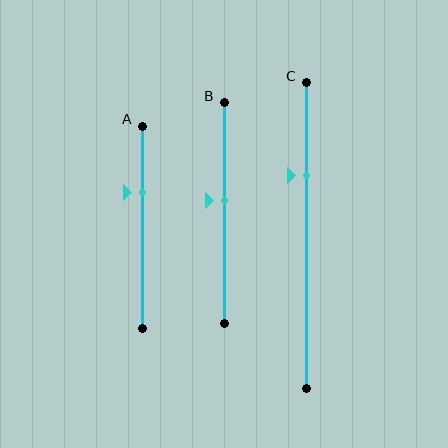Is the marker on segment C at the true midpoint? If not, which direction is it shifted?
No, the marker on segment C is shifted upward by about 20% of the segment length.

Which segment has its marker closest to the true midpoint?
Segment B has its marker closest to the true midpoint.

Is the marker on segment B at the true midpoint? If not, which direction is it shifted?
No, the marker on segment B is shifted upward by about 6% of the segment length.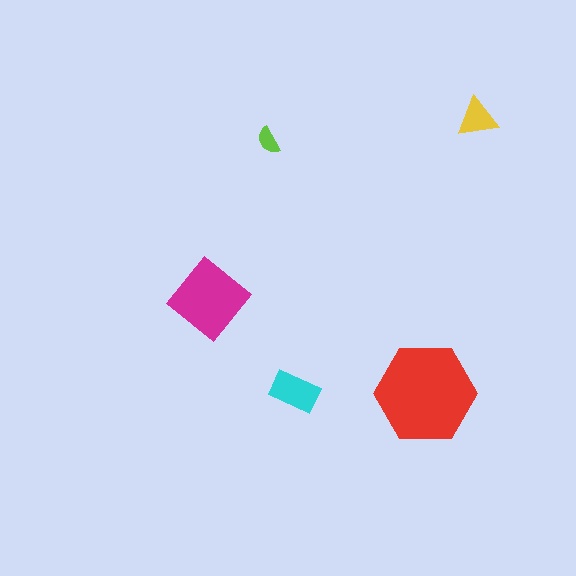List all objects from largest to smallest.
The red hexagon, the magenta diamond, the cyan rectangle, the yellow triangle, the lime semicircle.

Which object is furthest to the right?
The yellow triangle is rightmost.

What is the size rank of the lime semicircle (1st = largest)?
5th.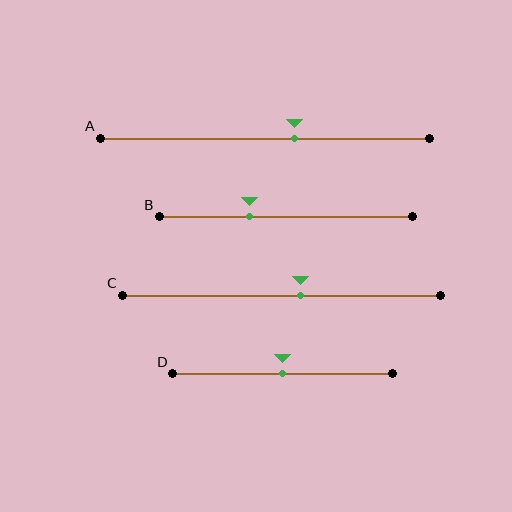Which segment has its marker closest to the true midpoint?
Segment D has its marker closest to the true midpoint.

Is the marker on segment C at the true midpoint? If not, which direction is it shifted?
No, the marker on segment C is shifted to the right by about 6% of the segment length.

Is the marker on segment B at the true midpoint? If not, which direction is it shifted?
No, the marker on segment B is shifted to the left by about 15% of the segment length.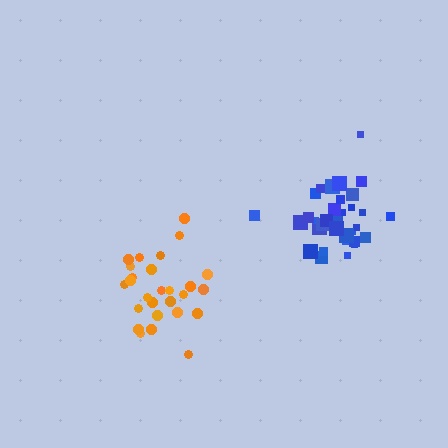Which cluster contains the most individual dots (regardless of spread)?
Blue (33).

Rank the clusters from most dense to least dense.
blue, orange.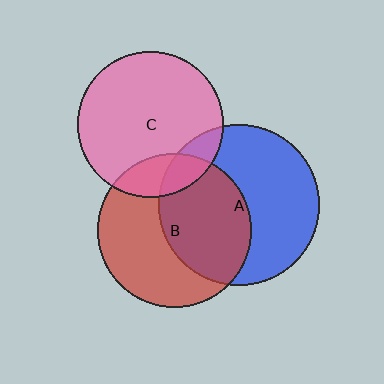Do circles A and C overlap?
Yes.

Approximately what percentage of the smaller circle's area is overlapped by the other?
Approximately 15%.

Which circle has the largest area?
Circle A (blue).